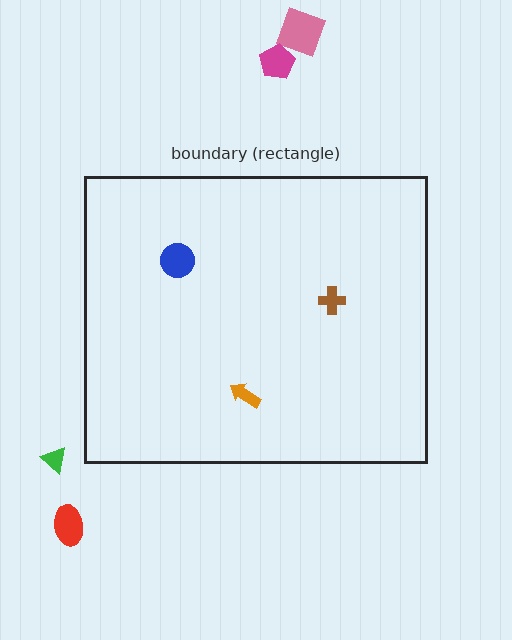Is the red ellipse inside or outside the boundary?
Outside.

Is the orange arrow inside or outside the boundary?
Inside.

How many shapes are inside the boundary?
3 inside, 4 outside.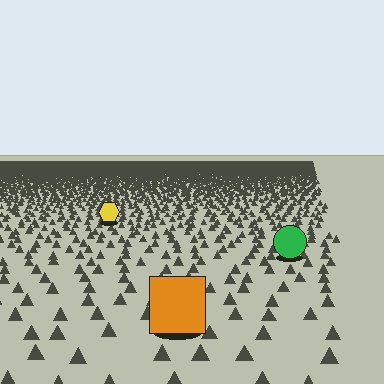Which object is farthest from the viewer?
The yellow hexagon is farthest from the viewer. It appears smaller and the ground texture around it is denser.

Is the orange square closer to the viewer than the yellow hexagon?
Yes. The orange square is closer — you can tell from the texture gradient: the ground texture is coarser near it.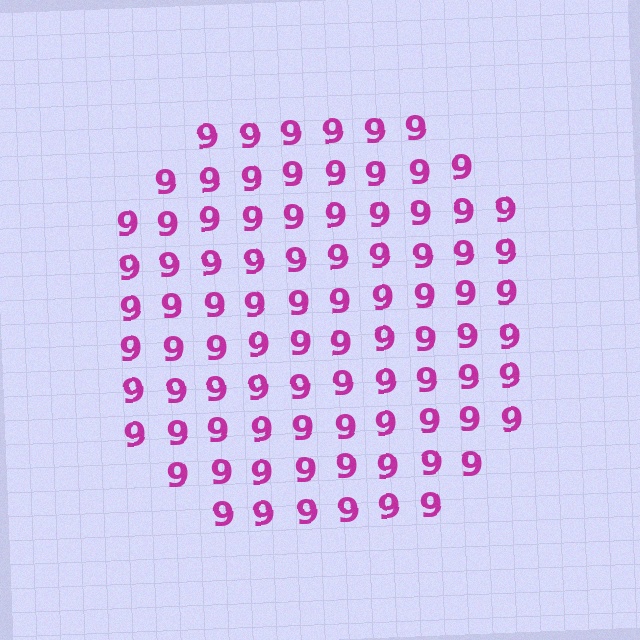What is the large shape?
The large shape is a circle.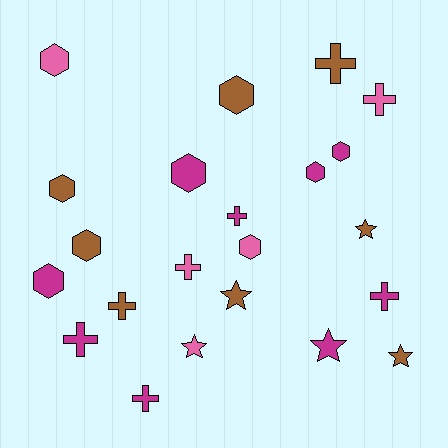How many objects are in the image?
There are 22 objects.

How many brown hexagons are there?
There are 3 brown hexagons.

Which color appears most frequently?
Magenta, with 9 objects.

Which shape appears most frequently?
Hexagon, with 9 objects.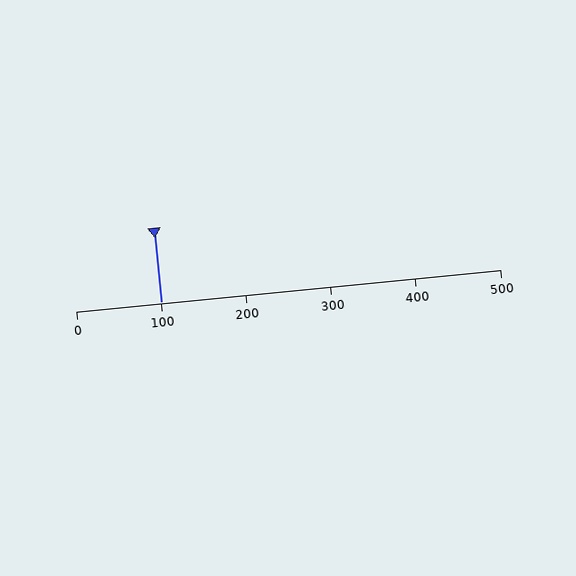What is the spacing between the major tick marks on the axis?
The major ticks are spaced 100 apart.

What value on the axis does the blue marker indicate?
The marker indicates approximately 100.